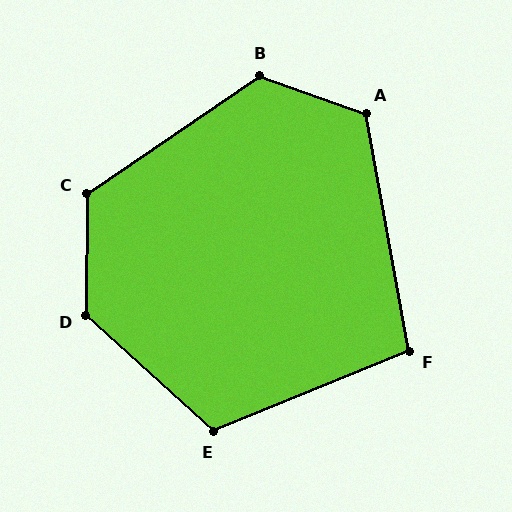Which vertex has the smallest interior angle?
F, at approximately 102 degrees.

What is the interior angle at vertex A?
Approximately 120 degrees (obtuse).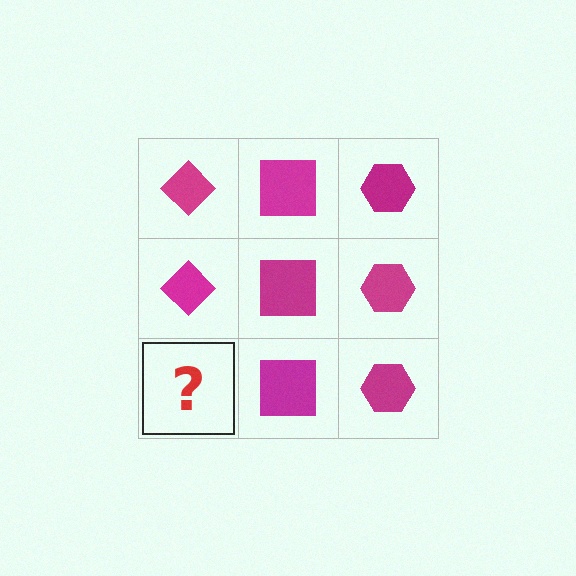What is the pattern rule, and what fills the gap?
The rule is that each column has a consistent shape. The gap should be filled with a magenta diamond.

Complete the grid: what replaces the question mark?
The question mark should be replaced with a magenta diamond.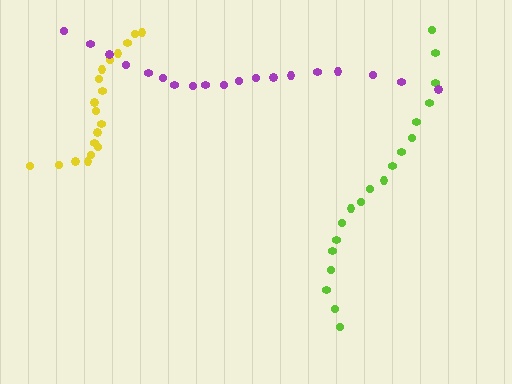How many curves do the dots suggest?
There are 3 distinct paths.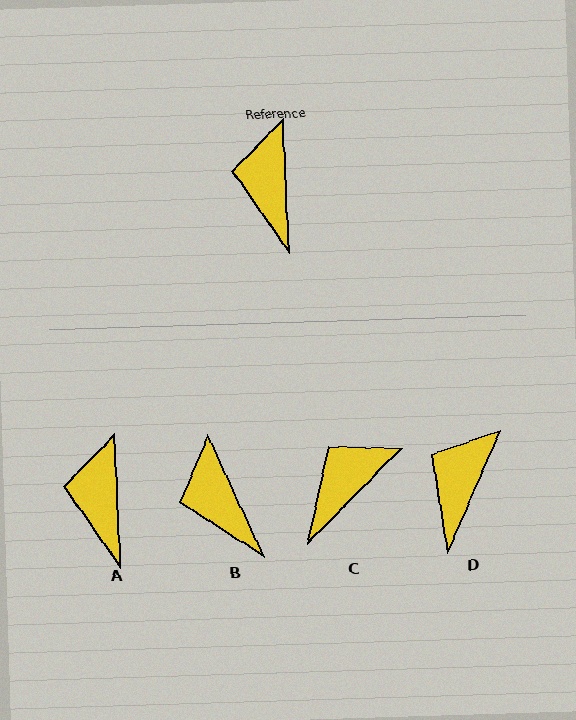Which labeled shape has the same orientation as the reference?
A.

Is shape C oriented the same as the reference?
No, it is off by about 47 degrees.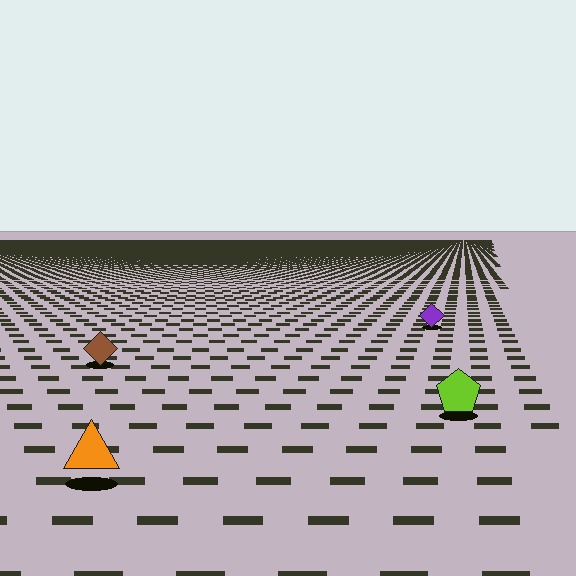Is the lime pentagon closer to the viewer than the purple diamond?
Yes. The lime pentagon is closer — you can tell from the texture gradient: the ground texture is coarser near it.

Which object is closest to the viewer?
The orange triangle is closest. The texture marks near it are larger and more spread out.